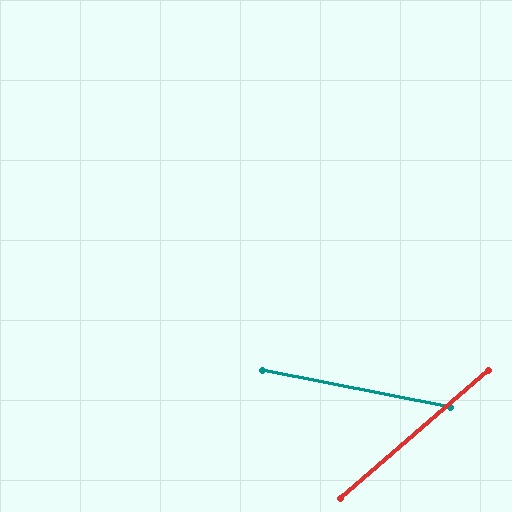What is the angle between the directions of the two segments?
Approximately 52 degrees.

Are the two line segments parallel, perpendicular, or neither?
Neither parallel nor perpendicular — they differ by about 52°.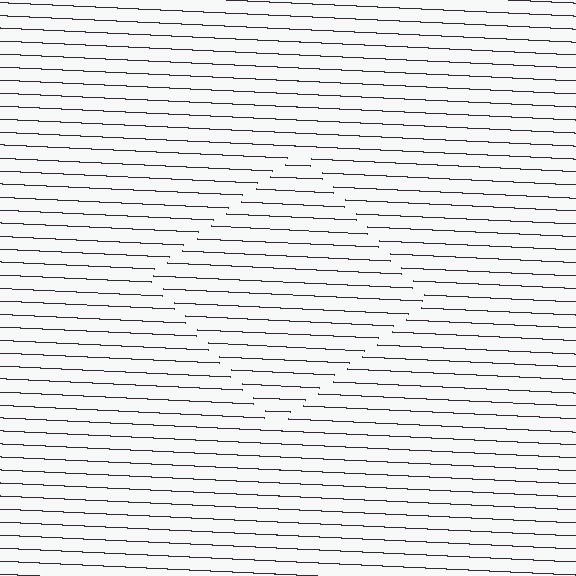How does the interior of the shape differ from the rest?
The interior of the shape contains the same grating, shifted by half a period — the contour is defined by the phase discontinuity where line-ends from the inner and outer gratings abut.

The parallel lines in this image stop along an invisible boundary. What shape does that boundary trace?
An illusory square. The interior of the shape contains the same grating, shifted by half a period — the contour is defined by the phase discontinuity where line-ends from the inner and outer gratings abut.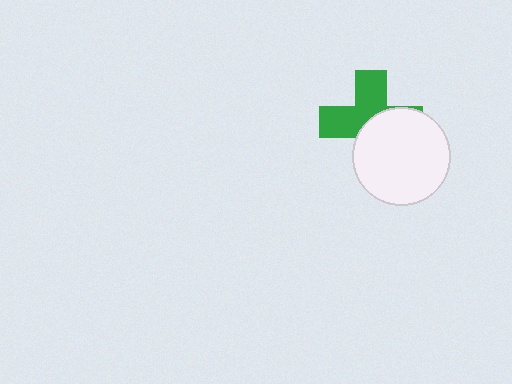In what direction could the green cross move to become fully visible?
The green cross could move toward the upper-left. That would shift it out from behind the white circle entirely.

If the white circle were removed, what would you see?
You would see the complete green cross.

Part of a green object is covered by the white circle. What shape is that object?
It is a cross.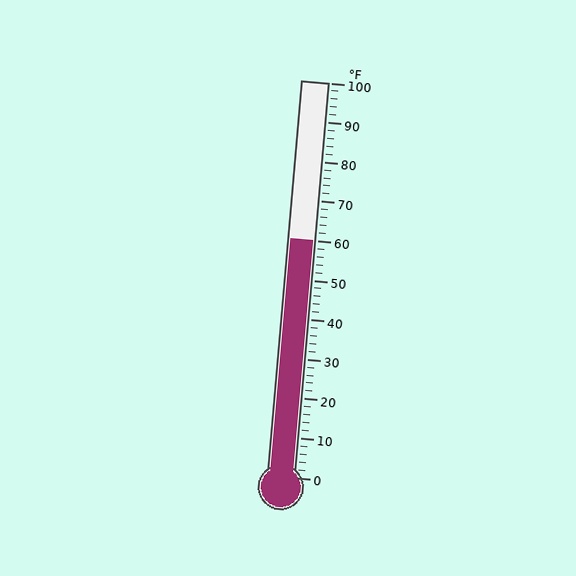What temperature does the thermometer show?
The thermometer shows approximately 60°F.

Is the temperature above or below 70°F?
The temperature is below 70°F.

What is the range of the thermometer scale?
The thermometer scale ranges from 0°F to 100°F.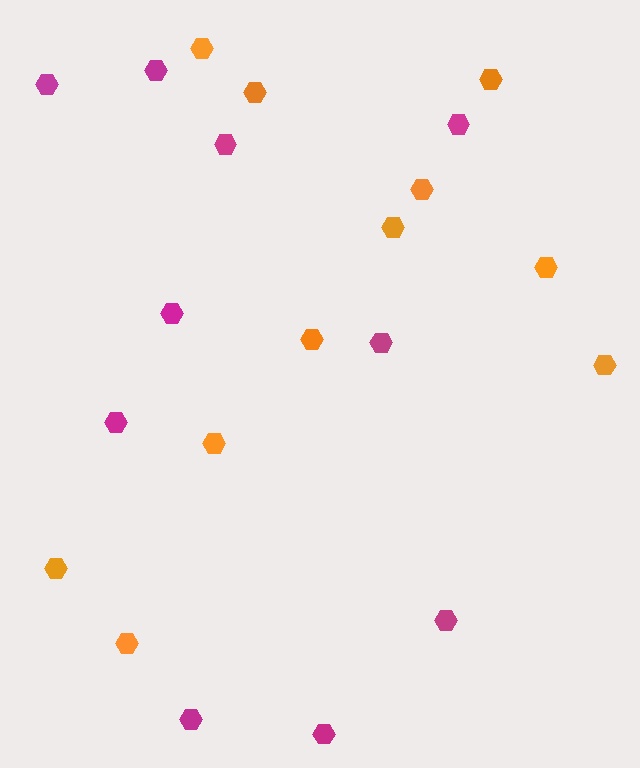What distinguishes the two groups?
There are 2 groups: one group of magenta hexagons (10) and one group of orange hexagons (11).